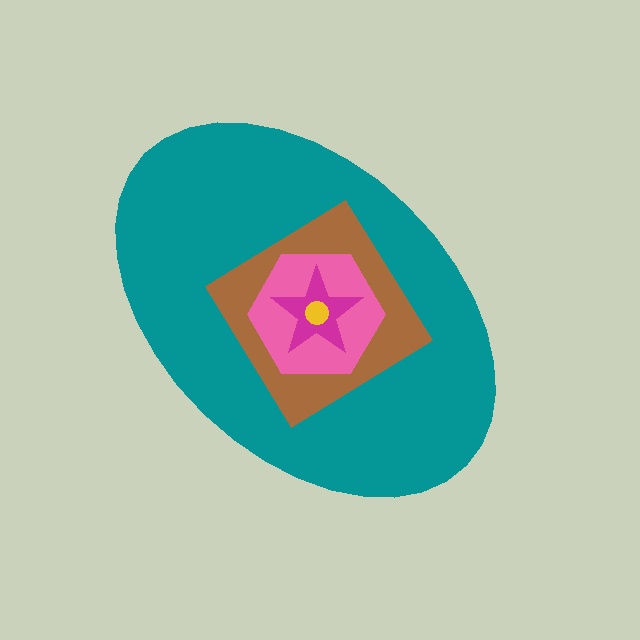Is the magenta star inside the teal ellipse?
Yes.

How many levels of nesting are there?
5.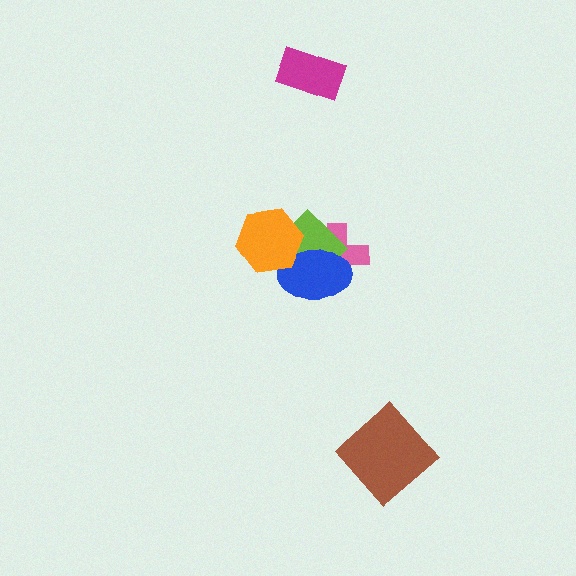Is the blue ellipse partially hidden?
Yes, it is partially covered by another shape.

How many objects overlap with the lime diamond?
3 objects overlap with the lime diamond.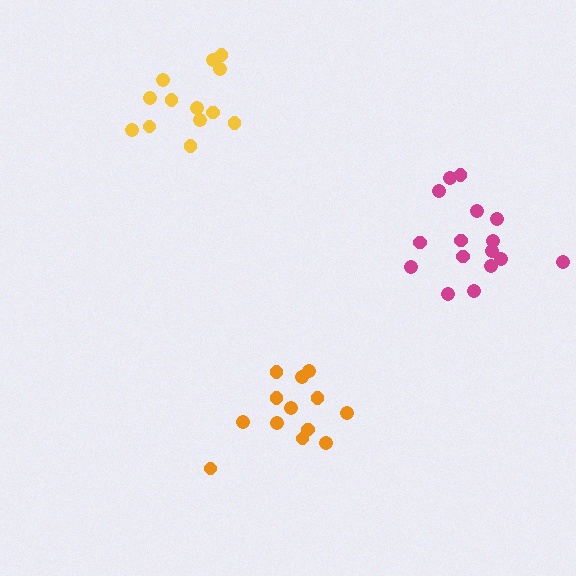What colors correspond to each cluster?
The clusters are colored: magenta, orange, yellow.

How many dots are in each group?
Group 1: 16 dots, Group 2: 13 dots, Group 3: 13 dots (42 total).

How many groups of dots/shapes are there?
There are 3 groups.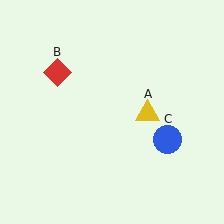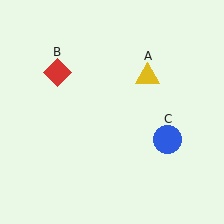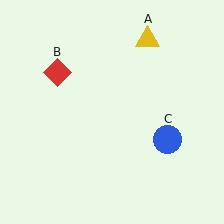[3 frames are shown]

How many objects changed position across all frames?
1 object changed position: yellow triangle (object A).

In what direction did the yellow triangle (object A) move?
The yellow triangle (object A) moved up.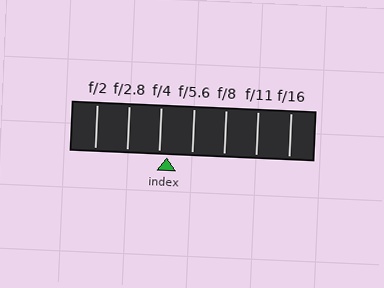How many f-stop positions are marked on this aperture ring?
There are 7 f-stop positions marked.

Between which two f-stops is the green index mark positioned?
The index mark is between f/4 and f/5.6.